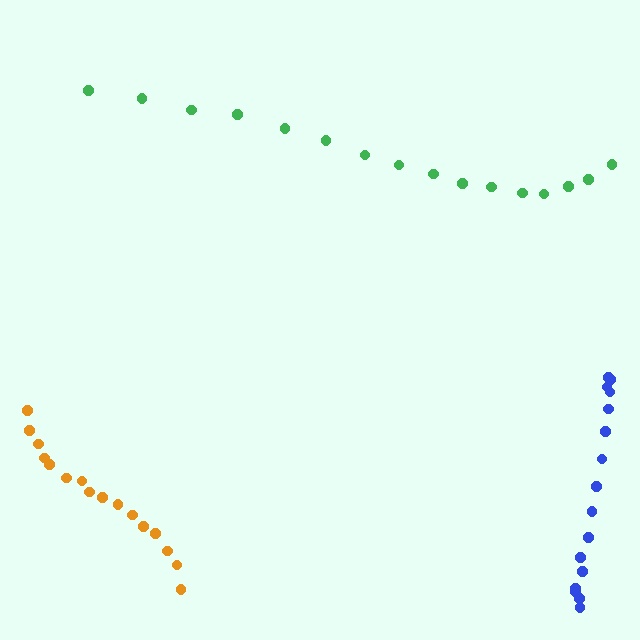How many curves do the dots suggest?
There are 3 distinct paths.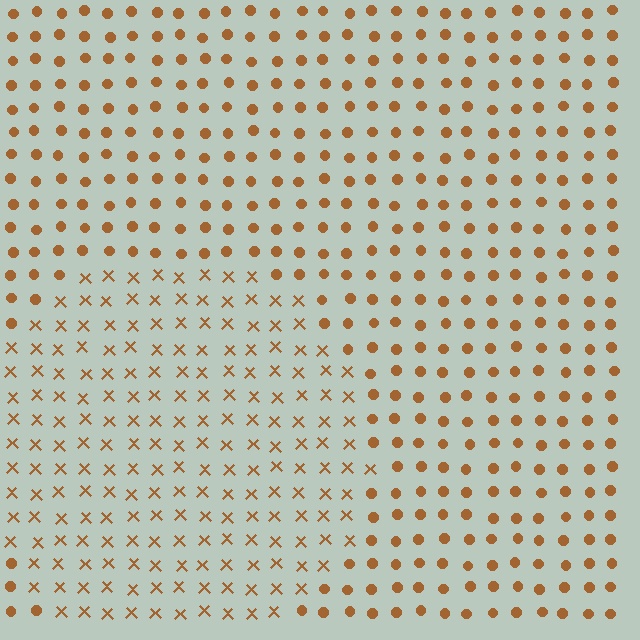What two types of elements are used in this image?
The image uses X marks inside the circle region and circles outside it.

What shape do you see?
I see a circle.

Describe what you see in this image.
The image is filled with small brown elements arranged in a uniform grid. A circle-shaped region contains X marks, while the surrounding area contains circles. The boundary is defined purely by the change in element shape.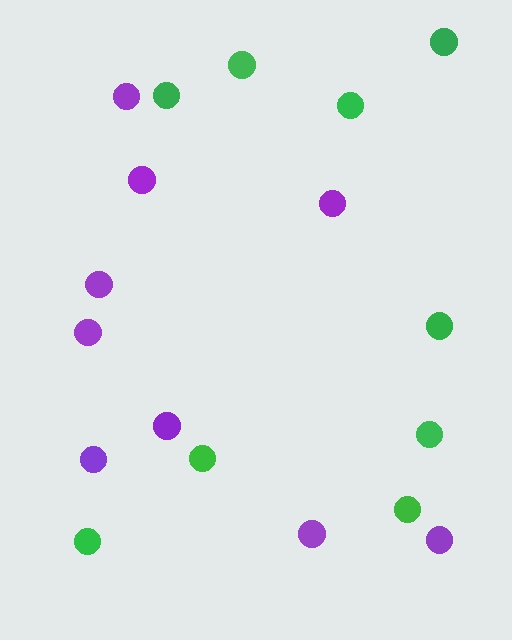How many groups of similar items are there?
There are 2 groups: one group of purple circles (9) and one group of green circles (9).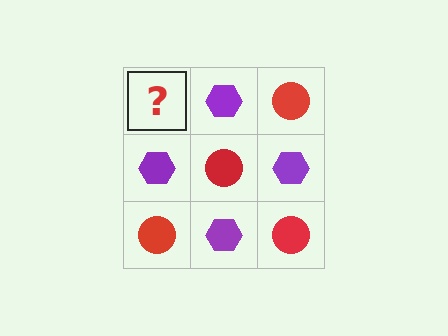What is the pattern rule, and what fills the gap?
The rule is that it alternates red circle and purple hexagon in a checkerboard pattern. The gap should be filled with a red circle.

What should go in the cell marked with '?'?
The missing cell should contain a red circle.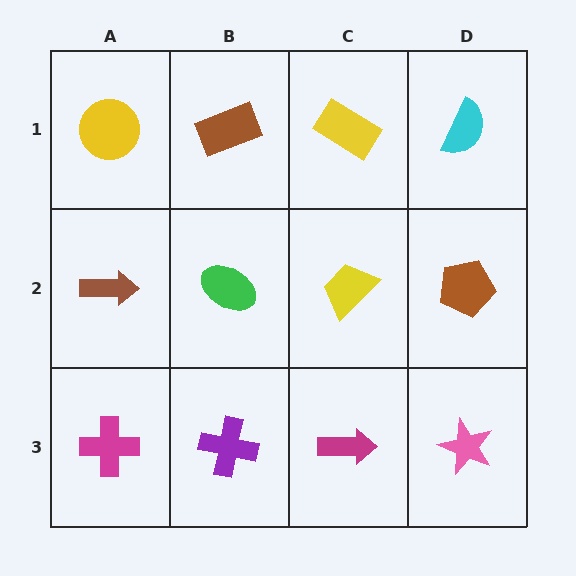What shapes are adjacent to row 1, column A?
A brown arrow (row 2, column A), a brown rectangle (row 1, column B).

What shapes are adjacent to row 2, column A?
A yellow circle (row 1, column A), a magenta cross (row 3, column A), a green ellipse (row 2, column B).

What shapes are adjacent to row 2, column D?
A cyan semicircle (row 1, column D), a pink star (row 3, column D), a yellow trapezoid (row 2, column C).